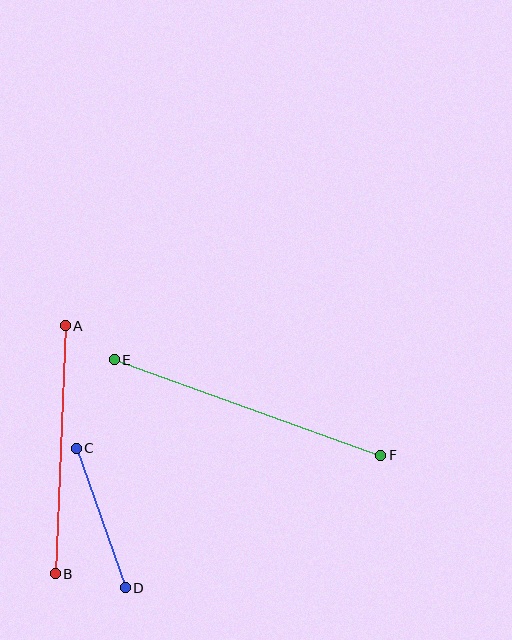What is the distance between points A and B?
The distance is approximately 248 pixels.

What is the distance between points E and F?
The distance is approximately 283 pixels.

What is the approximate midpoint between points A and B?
The midpoint is at approximately (60, 450) pixels.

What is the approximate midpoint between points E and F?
The midpoint is at approximately (248, 407) pixels.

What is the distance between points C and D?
The distance is approximately 148 pixels.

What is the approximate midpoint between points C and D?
The midpoint is at approximately (101, 518) pixels.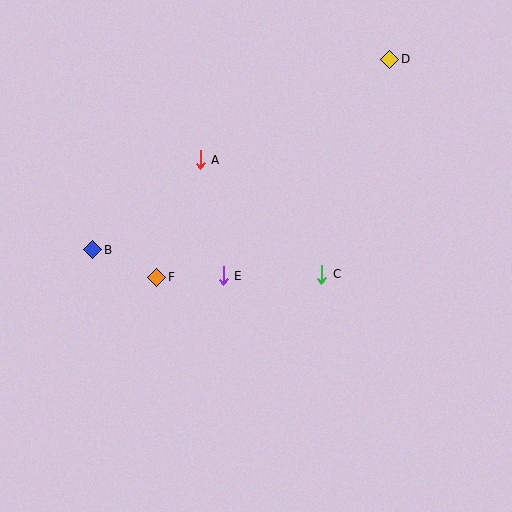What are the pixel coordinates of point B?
Point B is at (93, 250).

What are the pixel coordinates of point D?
Point D is at (390, 59).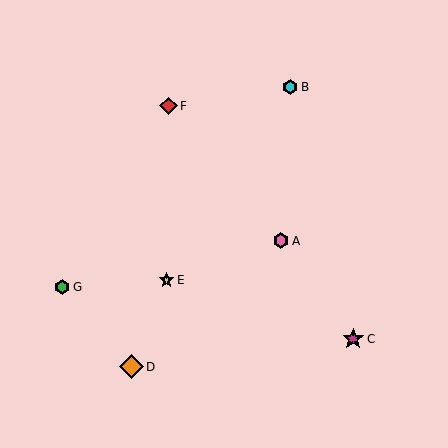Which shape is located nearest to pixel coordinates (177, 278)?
The yellow star (labeled E) at (166, 280) is nearest to that location.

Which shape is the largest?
The orange diamond (labeled D) is the largest.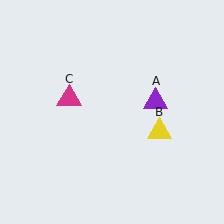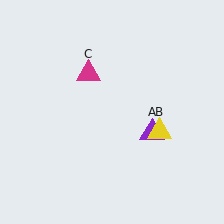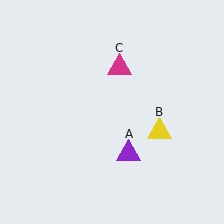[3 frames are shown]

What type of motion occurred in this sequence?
The purple triangle (object A), magenta triangle (object C) rotated clockwise around the center of the scene.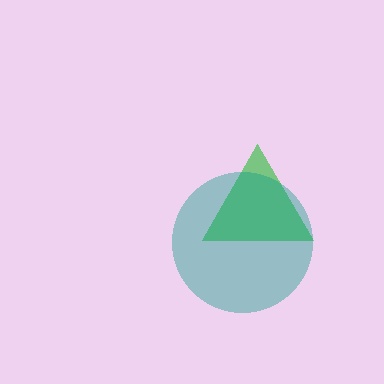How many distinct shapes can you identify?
There are 2 distinct shapes: a green triangle, a teal circle.